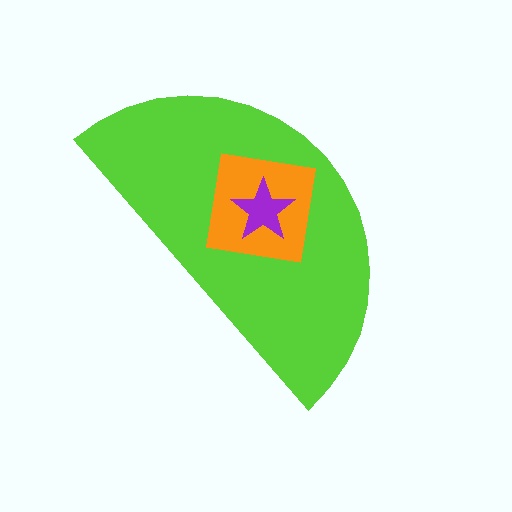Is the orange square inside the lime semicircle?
Yes.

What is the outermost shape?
The lime semicircle.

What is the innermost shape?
The purple star.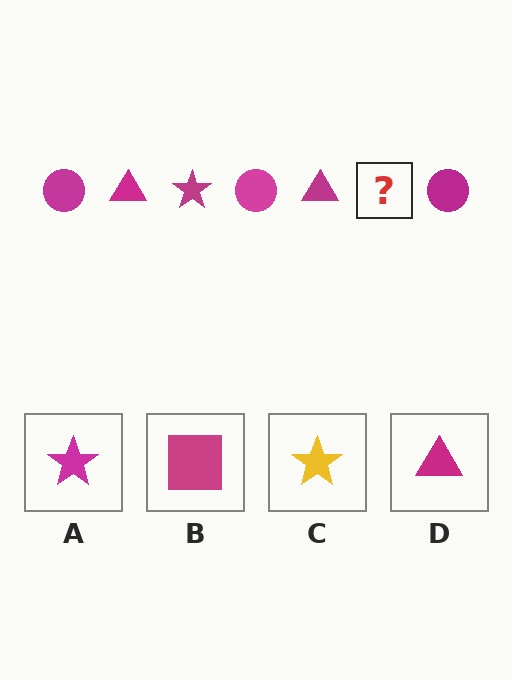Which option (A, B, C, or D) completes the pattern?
A.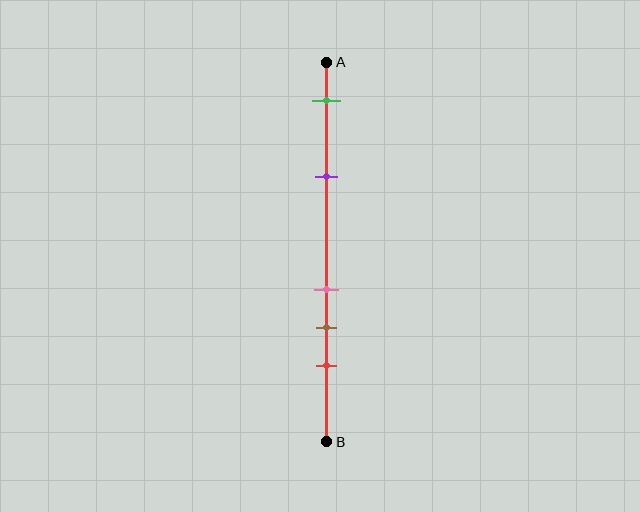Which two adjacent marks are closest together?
The pink and brown marks are the closest adjacent pair.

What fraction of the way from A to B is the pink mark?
The pink mark is approximately 60% (0.6) of the way from A to B.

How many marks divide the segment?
There are 5 marks dividing the segment.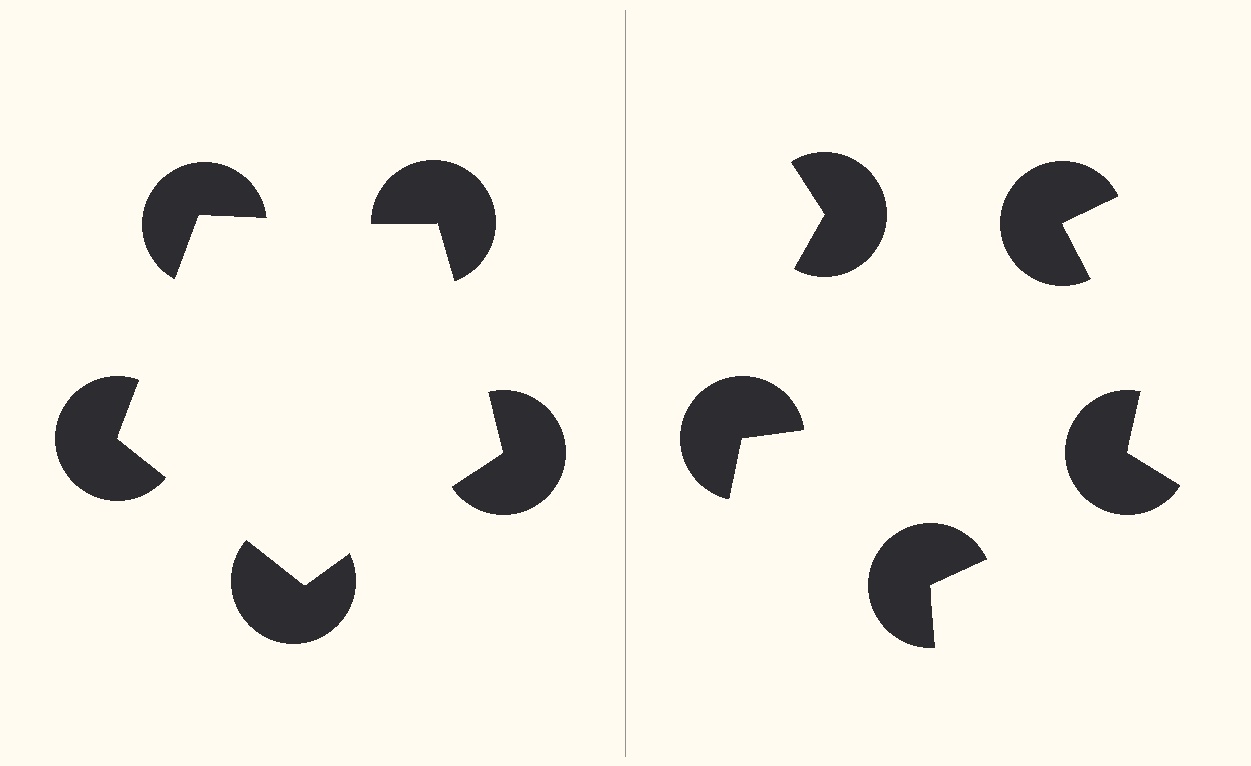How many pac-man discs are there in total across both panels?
10 — 5 on each side.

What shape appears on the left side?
An illusory pentagon.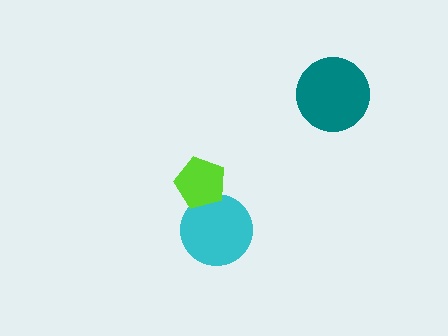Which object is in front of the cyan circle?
The lime pentagon is in front of the cyan circle.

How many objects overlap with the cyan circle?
1 object overlaps with the cyan circle.